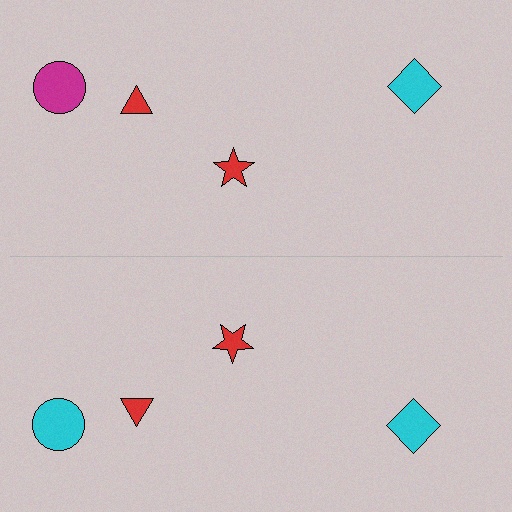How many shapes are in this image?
There are 8 shapes in this image.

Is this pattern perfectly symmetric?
No, the pattern is not perfectly symmetric. The cyan circle on the bottom side breaks the symmetry — its mirror counterpart is magenta.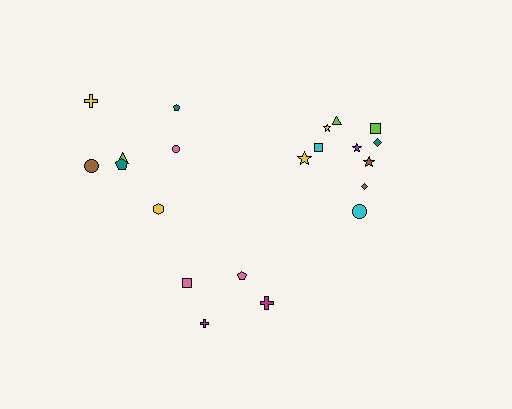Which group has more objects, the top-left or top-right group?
The top-right group.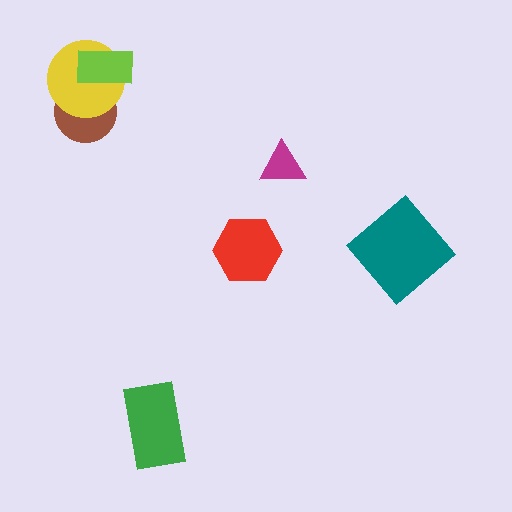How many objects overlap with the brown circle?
2 objects overlap with the brown circle.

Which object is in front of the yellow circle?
The lime rectangle is in front of the yellow circle.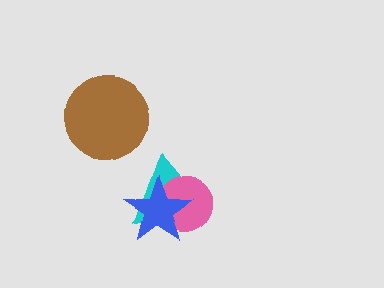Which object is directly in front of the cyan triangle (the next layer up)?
The pink circle is directly in front of the cyan triangle.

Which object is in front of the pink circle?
The blue star is in front of the pink circle.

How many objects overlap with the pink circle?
2 objects overlap with the pink circle.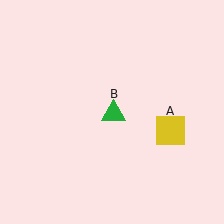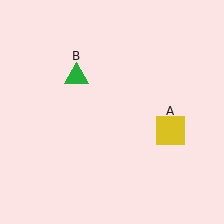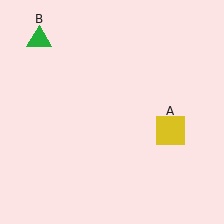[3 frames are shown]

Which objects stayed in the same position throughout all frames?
Yellow square (object A) remained stationary.